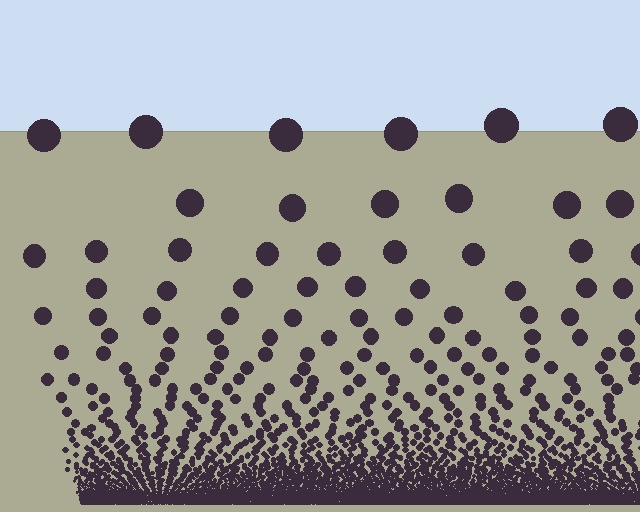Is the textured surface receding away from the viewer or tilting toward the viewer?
The surface appears to tilt toward the viewer. Texture elements get larger and sparser toward the top.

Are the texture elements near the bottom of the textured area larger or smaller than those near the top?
Smaller. The gradient is inverted — elements near the bottom are smaller and denser.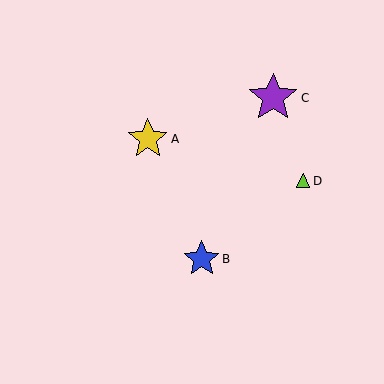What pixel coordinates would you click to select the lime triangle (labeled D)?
Click at (303, 181) to select the lime triangle D.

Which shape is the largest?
The purple star (labeled C) is the largest.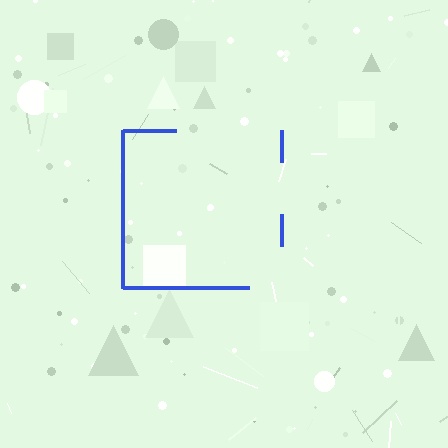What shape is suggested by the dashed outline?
The dashed outline suggests a square.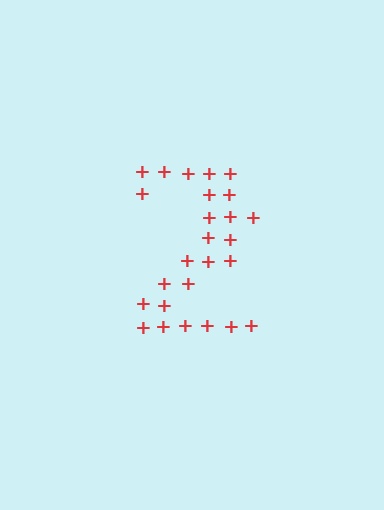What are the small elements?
The small elements are plus signs.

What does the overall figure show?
The overall figure shows the digit 2.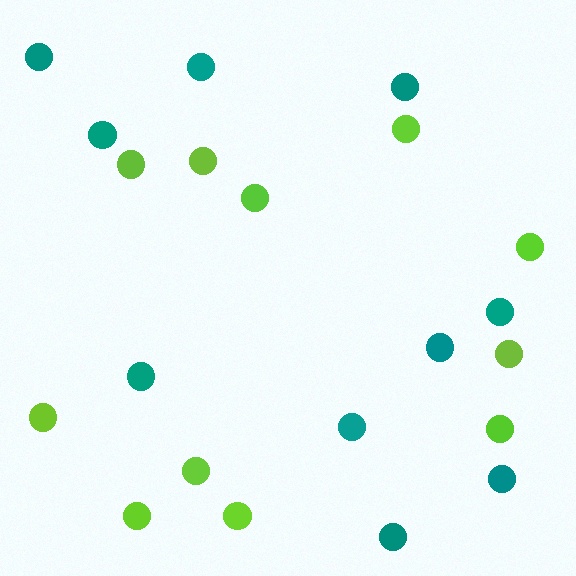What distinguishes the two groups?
There are 2 groups: one group of lime circles (11) and one group of teal circles (10).